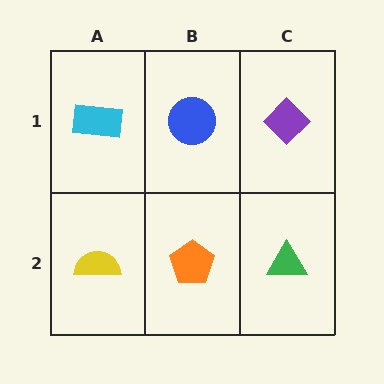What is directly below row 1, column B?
An orange pentagon.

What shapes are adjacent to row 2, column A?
A cyan rectangle (row 1, column A), an orange pentagon (row 2, column B).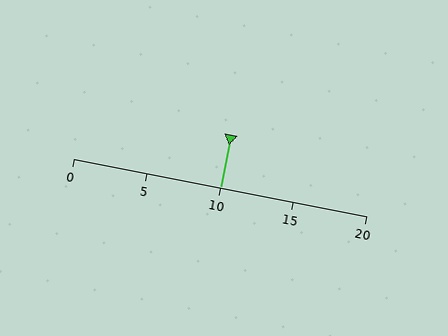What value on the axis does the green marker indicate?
The marker indicates approximately 10.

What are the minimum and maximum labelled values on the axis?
The axis runs from 0 to 20.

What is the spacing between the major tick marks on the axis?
The major ticks are spaced 5 apart.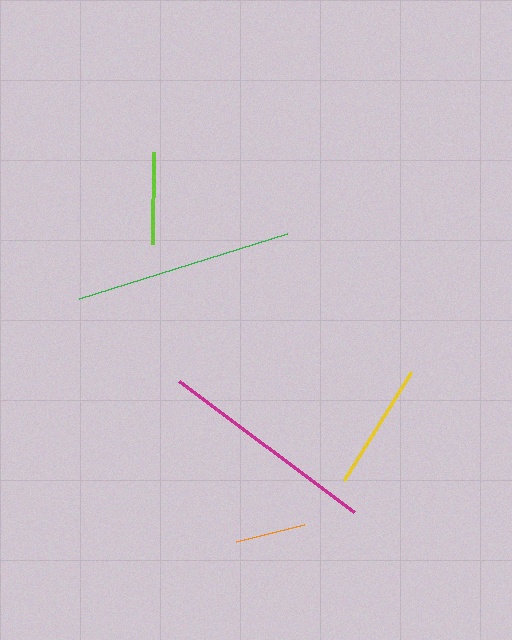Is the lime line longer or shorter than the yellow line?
The yellow line is longer than the lime line.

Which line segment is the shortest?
The orange line is the shortest at approximately 71 pixels.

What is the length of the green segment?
The green segment is approximately 219 pixels long.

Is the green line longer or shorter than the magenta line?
The green line is longer than the magenta line.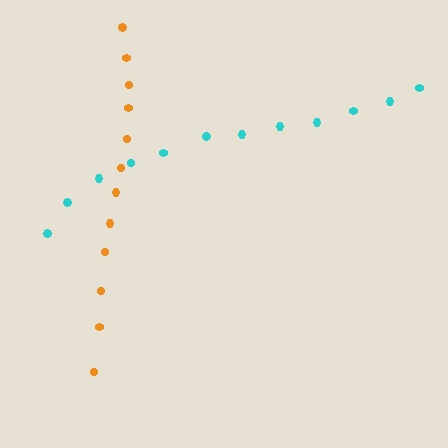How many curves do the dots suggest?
There are 2 distinct paths.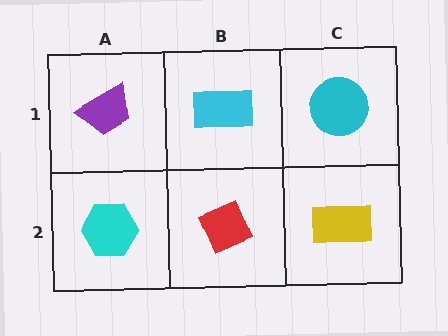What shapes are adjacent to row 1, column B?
A red diamond (row 2, column B), a purple trapezoid (row 1, column A), a cyan circle (row 1, column C).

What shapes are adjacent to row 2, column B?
A cyan rectangle (row 1, column B), a cyan hexagon (row 2, column A), a yellow rectangle (row 2, column C).